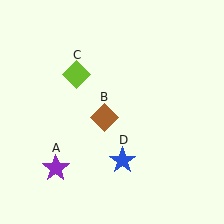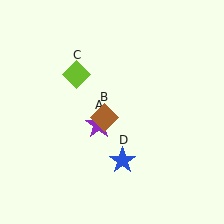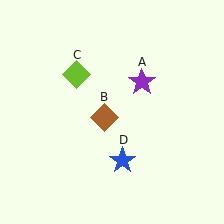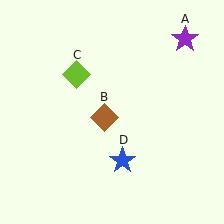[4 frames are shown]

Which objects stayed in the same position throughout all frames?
Brown diamond (object B) and lime diamond (object C) and blue star (object D) remained stationary.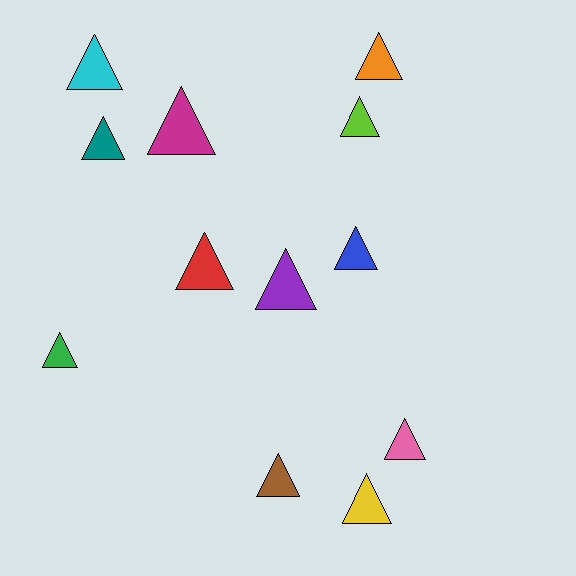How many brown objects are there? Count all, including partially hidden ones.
There is 1 brown object.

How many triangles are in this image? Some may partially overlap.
There are 12 triangles.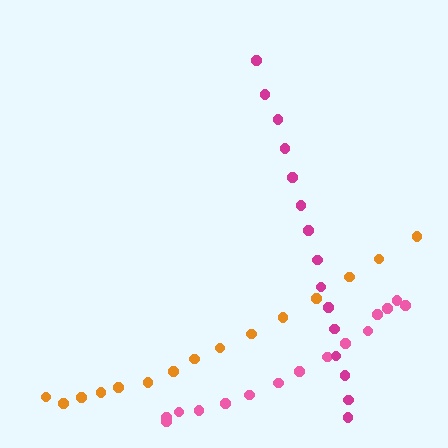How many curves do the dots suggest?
There are 3 distinct paths.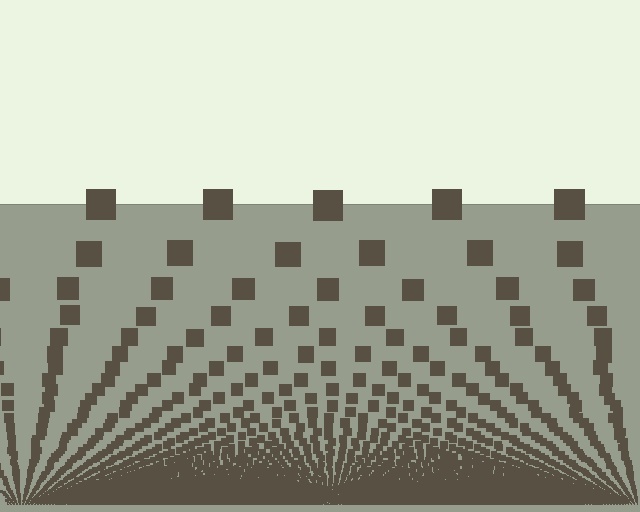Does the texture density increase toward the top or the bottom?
Density increases toward the bottom.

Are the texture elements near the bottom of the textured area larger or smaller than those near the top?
Smaller. The gradient is inverted — elements near the bottom are smaller and denser.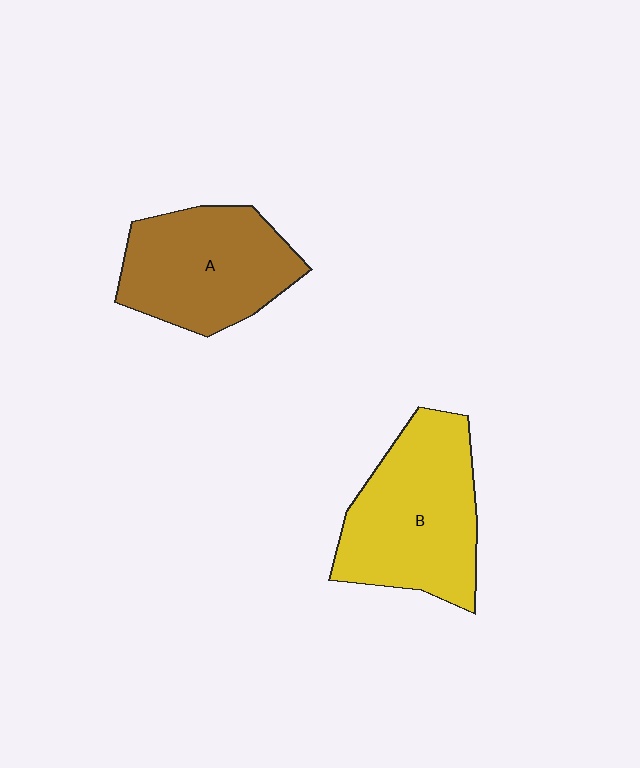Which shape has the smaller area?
Shape A (brown).